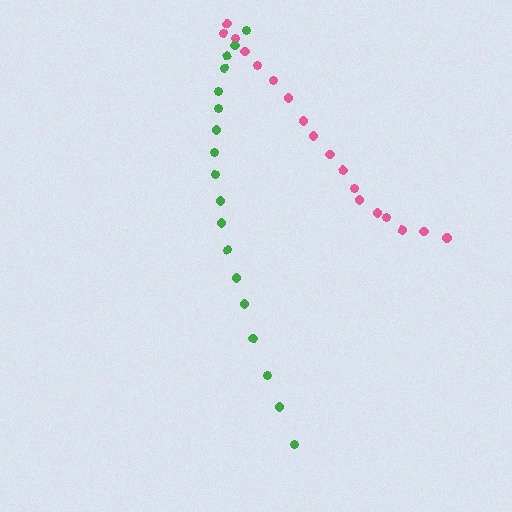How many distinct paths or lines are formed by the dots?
There are 2 distinct paths.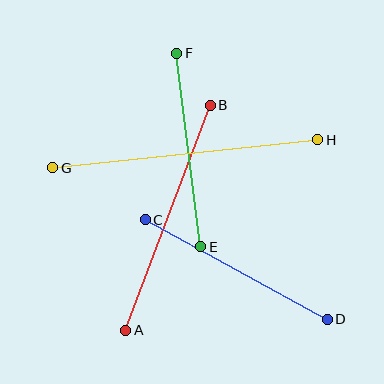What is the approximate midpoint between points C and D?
The midpoint is at approximately (236, 269) pixels.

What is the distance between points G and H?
The distance is approximately 266 pixels.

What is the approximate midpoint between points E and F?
The midpoint is at approximately (189, 150) pixels.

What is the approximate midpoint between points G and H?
The midpoint is at approximately (185, 154) pixels.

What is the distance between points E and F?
The distance is approximately 195 pixels.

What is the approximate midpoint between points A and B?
The midpoint is at approximately (168, 218) pixels.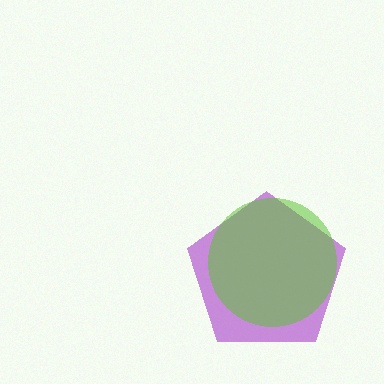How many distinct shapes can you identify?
There are 2 distinct shapes: a purple pentagon, a lime circle.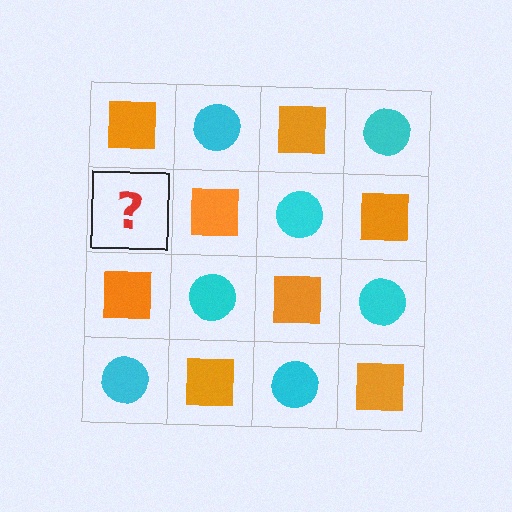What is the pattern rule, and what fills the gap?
The rule is that it alternates orange square and cyan circle in a checkerboard pattern. The gap should be filled with a cyan circle.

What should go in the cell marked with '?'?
The missing cell should contain a cyan circle.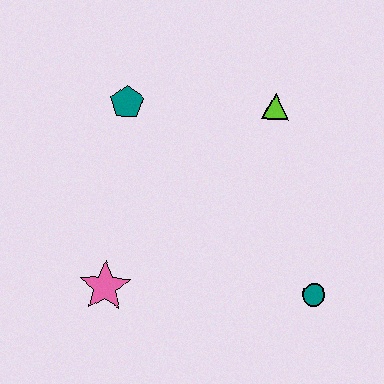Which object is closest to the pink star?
The teal pentagon is closest to the pink star.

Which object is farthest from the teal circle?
The teal pentagon is farthest from the teal circle.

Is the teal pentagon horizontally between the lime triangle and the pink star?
Yes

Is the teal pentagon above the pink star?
Yes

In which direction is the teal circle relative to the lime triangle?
The teal circle is below the lime triangle.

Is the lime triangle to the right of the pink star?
Yes